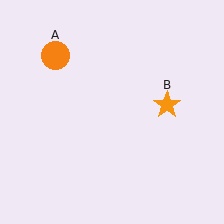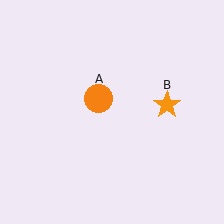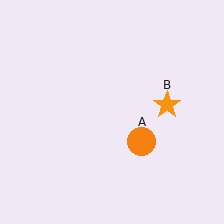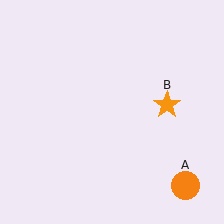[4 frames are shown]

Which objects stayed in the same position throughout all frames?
Orange star (object B) remained stationary.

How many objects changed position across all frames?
1 object changed position: orange circle (object A).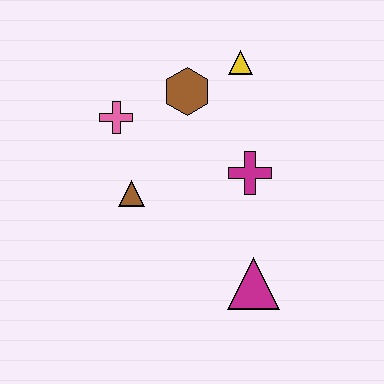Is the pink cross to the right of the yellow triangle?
No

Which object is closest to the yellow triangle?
The brown hexagon is closest to the yellow triangle.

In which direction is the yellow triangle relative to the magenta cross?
The yellow triangle is above the magenta cross.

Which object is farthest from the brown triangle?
The yellow triangle is farthest from the brown triangle.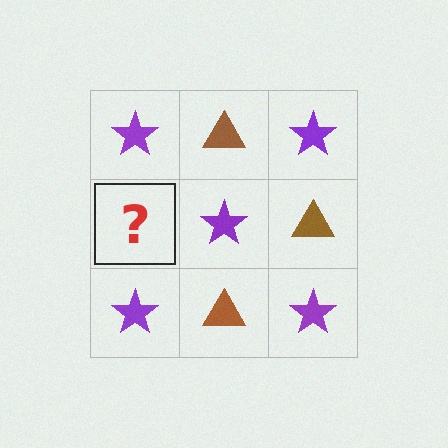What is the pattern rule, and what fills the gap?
The rule is that it alternates purple star and brown triangle in a checkerboard pattern. The gap should be filled with a brown triangle.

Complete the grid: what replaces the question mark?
The question mark should be replaced with a brown triangle.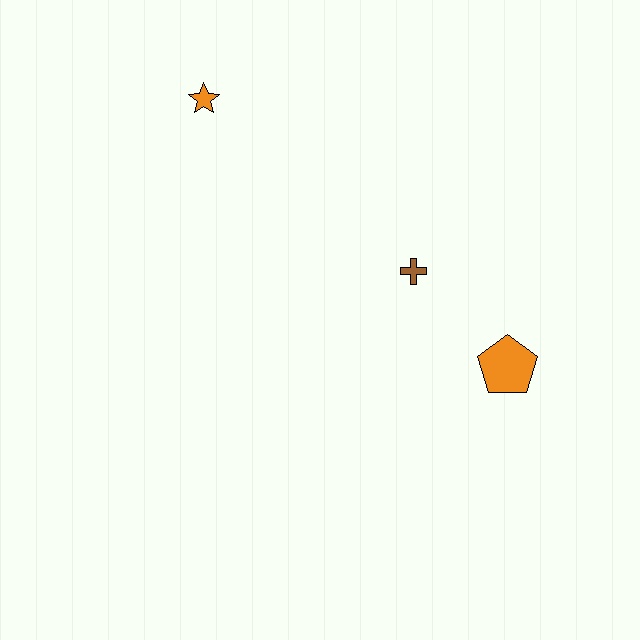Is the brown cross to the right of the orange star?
Yes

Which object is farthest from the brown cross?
The orange star is farthest from the brown cross.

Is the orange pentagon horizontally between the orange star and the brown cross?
No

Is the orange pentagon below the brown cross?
Yes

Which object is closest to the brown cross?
The orange pentagon is closest to the brown cross.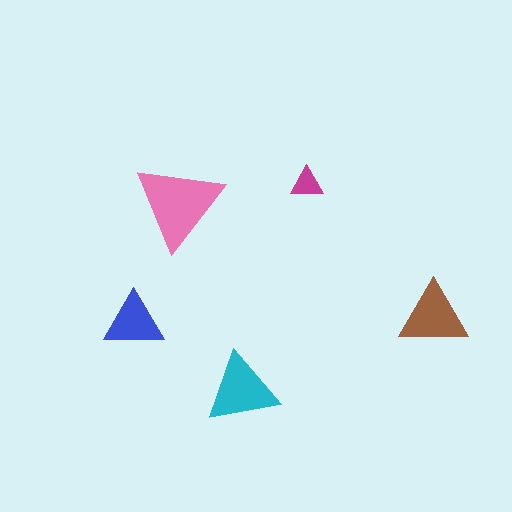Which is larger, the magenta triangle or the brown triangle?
The brown one.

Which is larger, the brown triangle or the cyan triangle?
The cyan one.